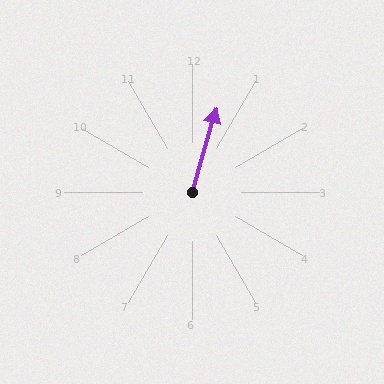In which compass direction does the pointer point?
North.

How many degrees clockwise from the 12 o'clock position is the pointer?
Approximately 16 degrees.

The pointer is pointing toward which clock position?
Roughly 1 o'clock.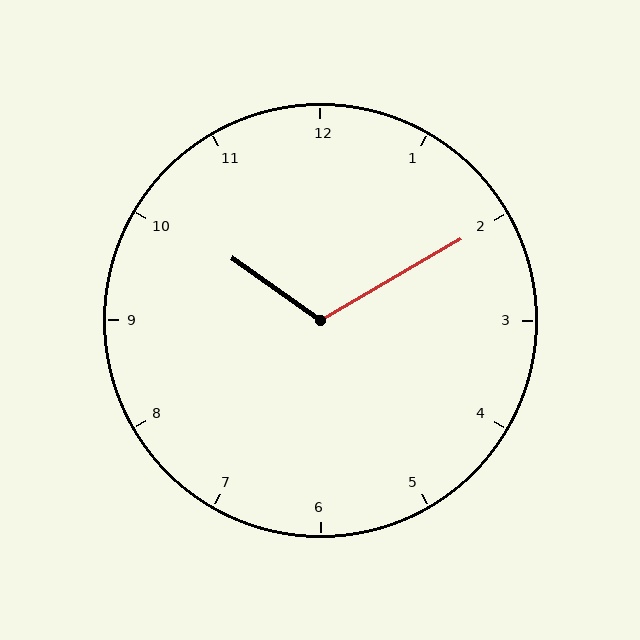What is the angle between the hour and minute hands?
Approximately 115 degrees.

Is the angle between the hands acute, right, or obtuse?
It is obtuse.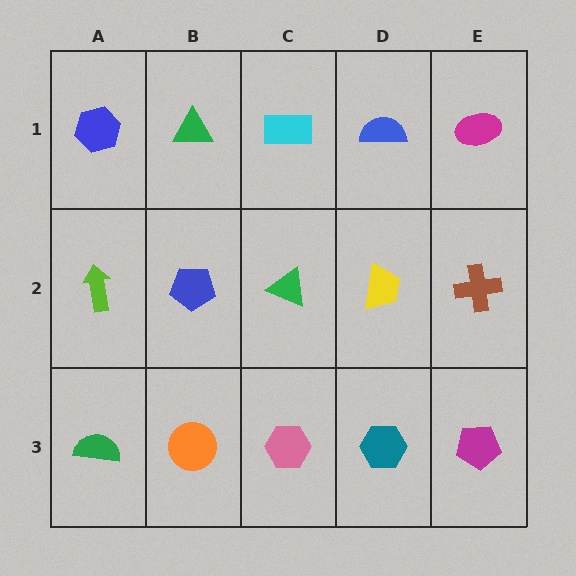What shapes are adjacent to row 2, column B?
A green triangle (row 1, column B), an orange circle (row 3, column B), a lime arrow (row 2, column A), a green triangle (row 2, column C).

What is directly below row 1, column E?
A brown cross.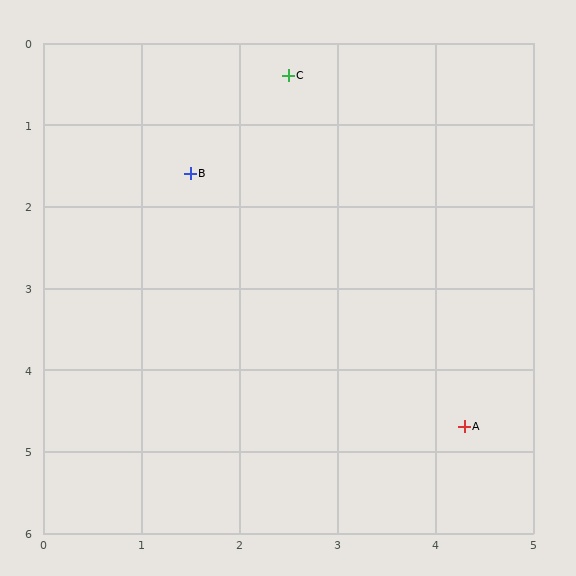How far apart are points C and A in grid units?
Points C and A are about 4.7 grid units apart.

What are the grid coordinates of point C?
Point C is at approximately (2.5, 0.4).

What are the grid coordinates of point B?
Point B is at approximately (1.5, 1.6).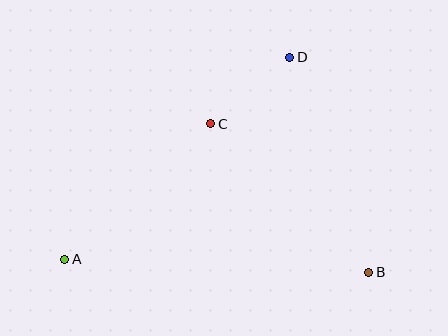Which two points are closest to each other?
Points C and D are closest to each other.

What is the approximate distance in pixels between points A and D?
The distance between A and D is approximately 302 pixels.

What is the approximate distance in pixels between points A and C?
The distance between A and C is approximately 199 pixels.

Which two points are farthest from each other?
Points A and B are farthest from each other.